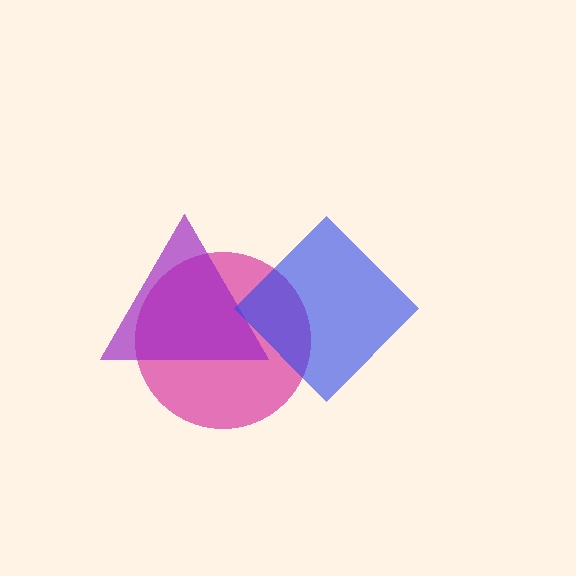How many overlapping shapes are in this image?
There are 3 overlapping shapes in the image.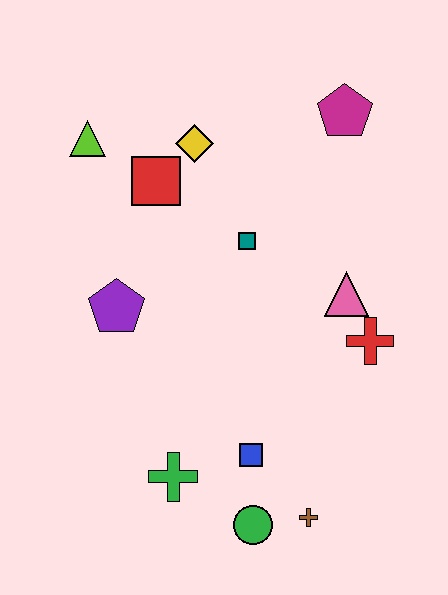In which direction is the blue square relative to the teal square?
The blue square is below the teal square.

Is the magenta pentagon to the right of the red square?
Yes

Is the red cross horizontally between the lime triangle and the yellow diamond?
No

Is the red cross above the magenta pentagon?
No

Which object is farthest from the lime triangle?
The brown cross is farthest from the lime triangle.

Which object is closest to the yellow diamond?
The red square is closest to the yellow diamond.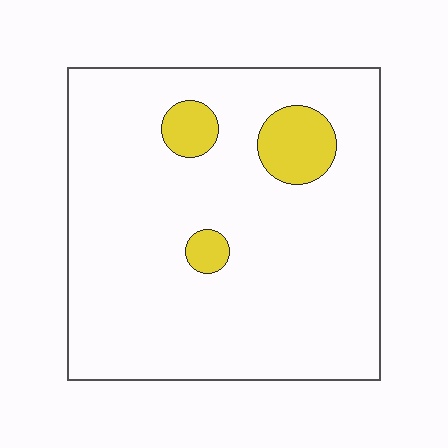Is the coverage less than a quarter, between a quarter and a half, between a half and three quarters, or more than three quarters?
Less than a quarter.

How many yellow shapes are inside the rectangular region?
3.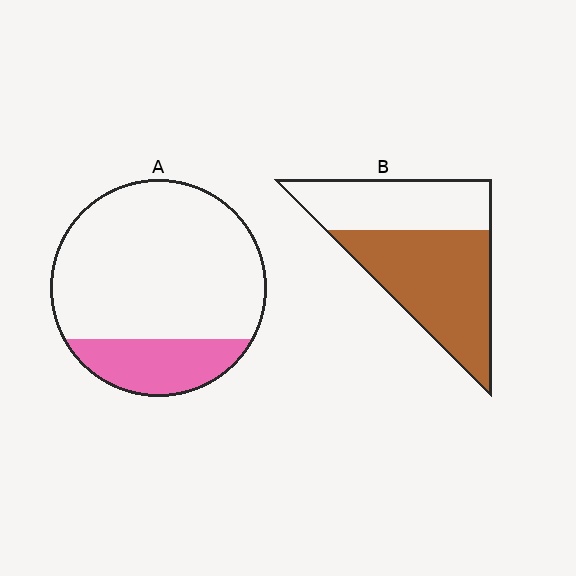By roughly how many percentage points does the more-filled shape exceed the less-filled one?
By roughly 35 percentage points (B over A).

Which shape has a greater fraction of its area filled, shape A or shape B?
Shape B.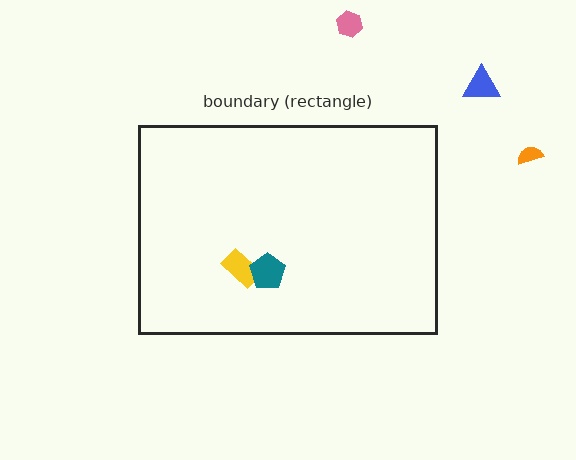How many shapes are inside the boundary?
2 inside, 3 outside.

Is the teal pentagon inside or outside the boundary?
Inside.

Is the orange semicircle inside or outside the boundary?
Outside.